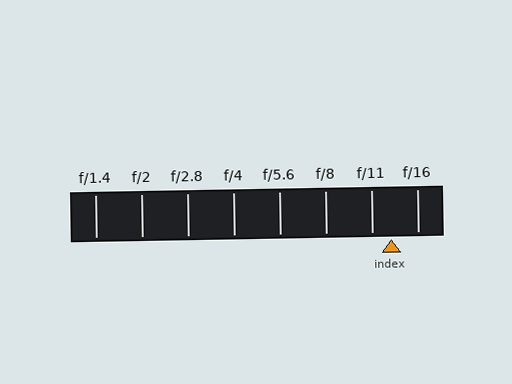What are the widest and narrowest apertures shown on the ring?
The widest aperture shown is f/1.4 and the narrowest is f/16.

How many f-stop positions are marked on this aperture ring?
There are 8 f-stop positions marked.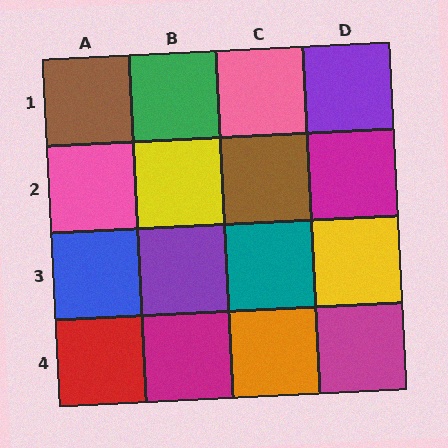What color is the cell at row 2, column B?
Yellow.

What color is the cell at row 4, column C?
Orange.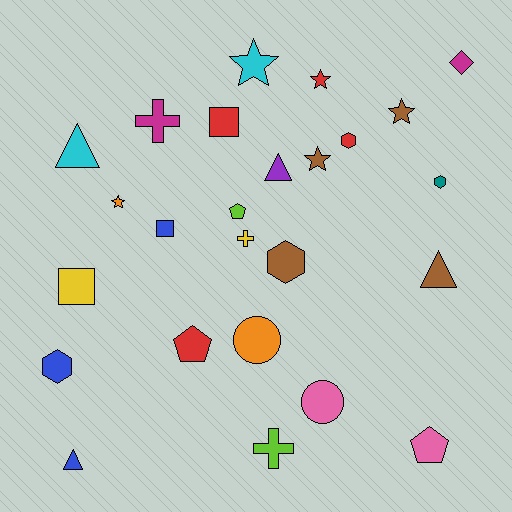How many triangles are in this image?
There are 4 triangles.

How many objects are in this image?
There are 25 objects.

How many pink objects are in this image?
There are 2 pink objects.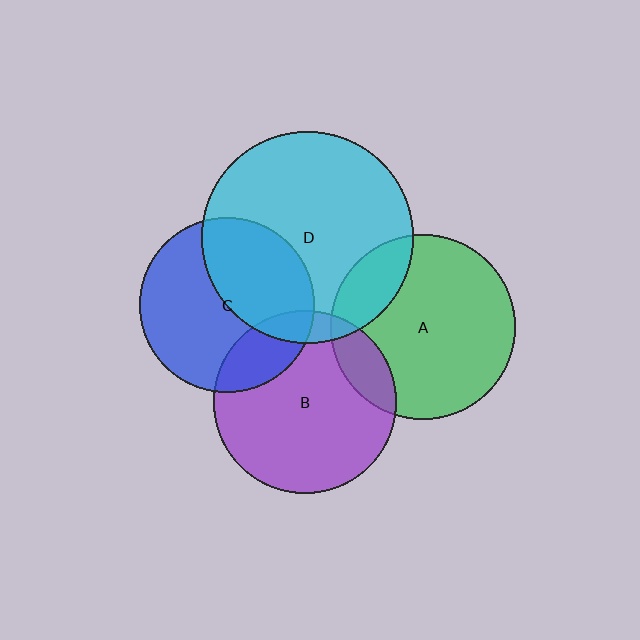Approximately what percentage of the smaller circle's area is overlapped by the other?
Approximately 20%.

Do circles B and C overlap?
Yes.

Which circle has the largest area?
Circle D (cyan).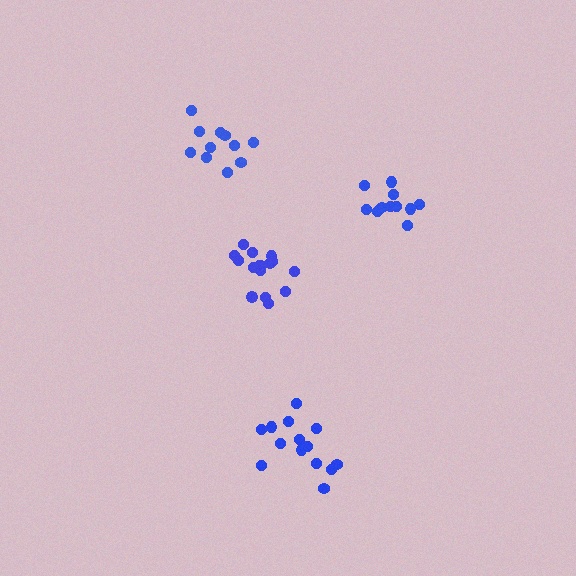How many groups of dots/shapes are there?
There are 4 groups.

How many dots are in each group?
Group 1: 14 dots, Group 2: 11 dots, Group 3: 16 dots, Group 4: 11 dots (52 total).